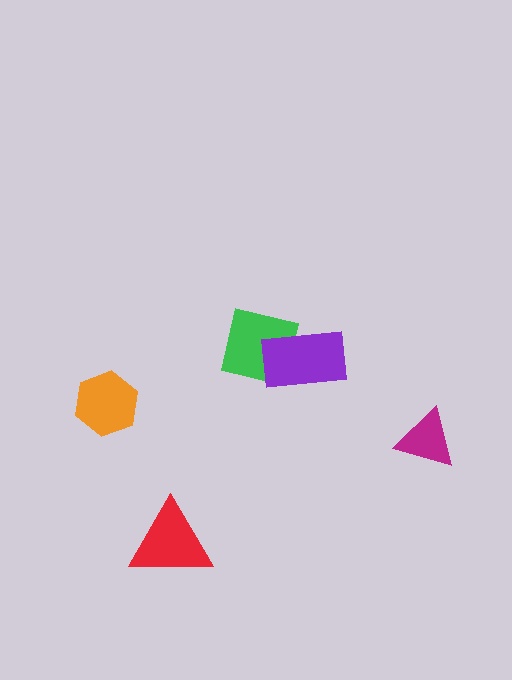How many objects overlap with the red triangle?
0 objects overlap with the red triangle.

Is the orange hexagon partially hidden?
No, no other shape covers it.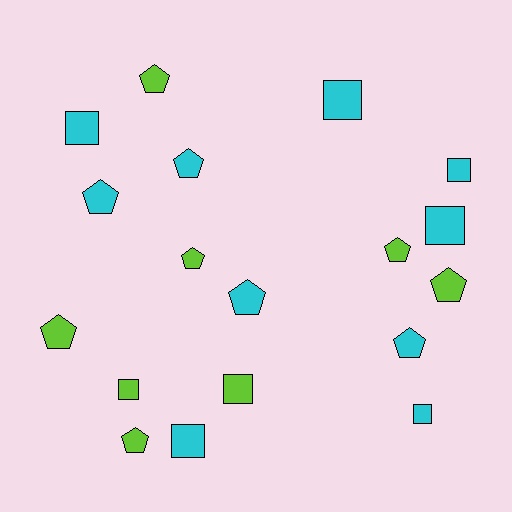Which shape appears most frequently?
Pentagon, with 10 objects.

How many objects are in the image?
There are 18 objects.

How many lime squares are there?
There are 2 lime squares.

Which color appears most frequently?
Cyan, with 10 objects.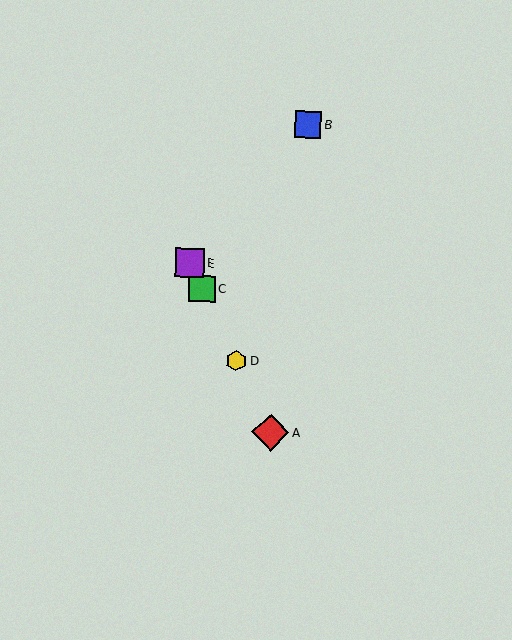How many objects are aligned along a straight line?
4 objects (A, C, D, E) are aligned along a straight line.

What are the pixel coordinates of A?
Object A is at (271, 432).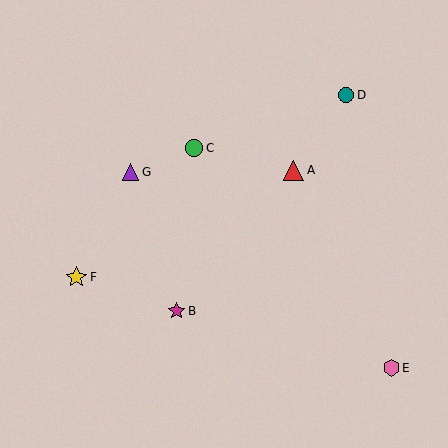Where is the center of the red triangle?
The center of the red triangle is at (294, 170).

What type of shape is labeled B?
Shape B is a magenta star.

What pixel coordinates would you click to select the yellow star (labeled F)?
Click at (76, 277) to select the yellow star F.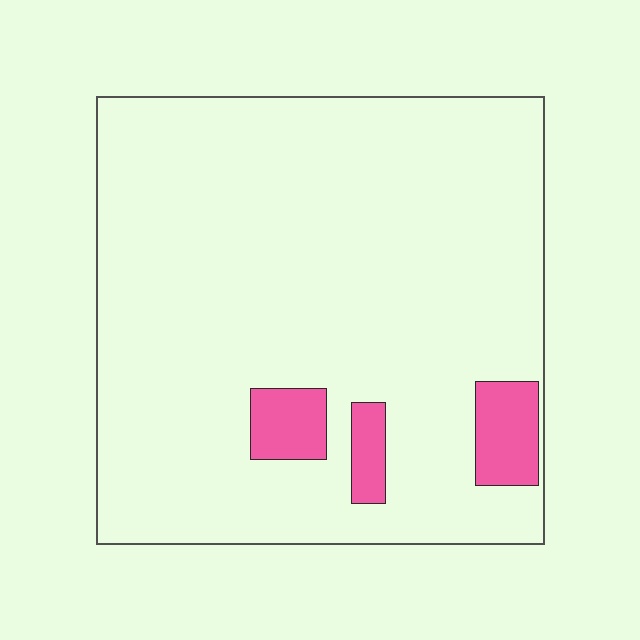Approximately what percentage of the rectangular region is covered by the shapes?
Approximately 10%.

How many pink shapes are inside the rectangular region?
3.